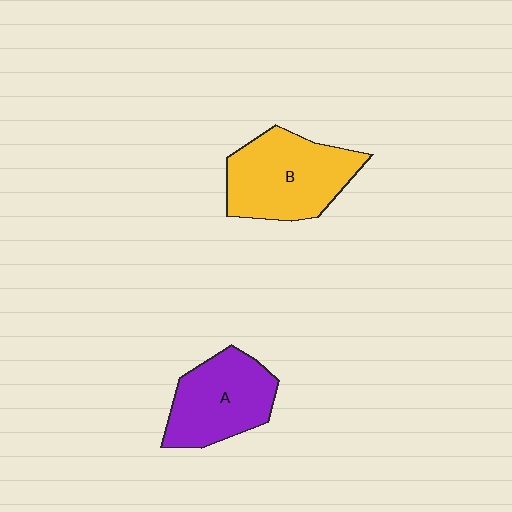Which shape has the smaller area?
Shape A (purple).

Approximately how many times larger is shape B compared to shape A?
Approximately 1.2 times.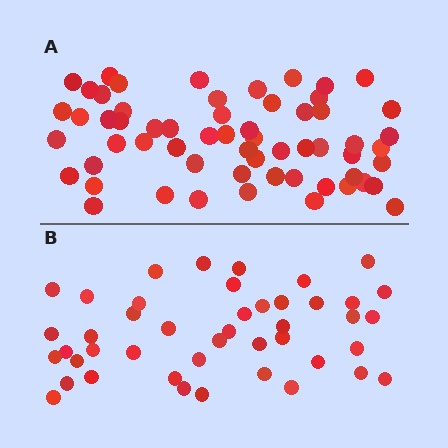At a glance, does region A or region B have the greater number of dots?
Region A (the top region) has more dots.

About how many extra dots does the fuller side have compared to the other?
Region A has approximately 15 more dots than region B.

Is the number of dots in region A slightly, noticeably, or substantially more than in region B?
Region A has noticeably more, but not dramatically so. The ratio is roughly 1.4 to 1.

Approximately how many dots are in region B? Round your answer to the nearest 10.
About 40 dots. (The exact count is 44, which rounds to 40.)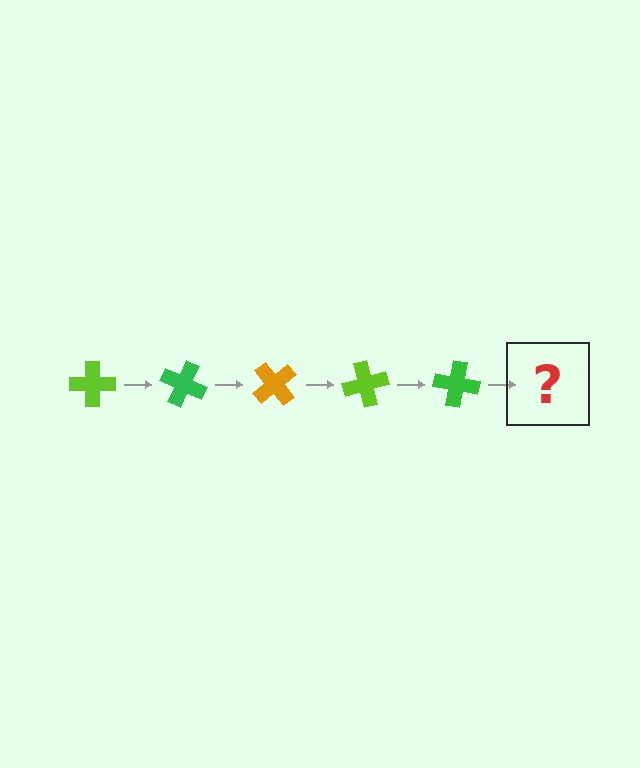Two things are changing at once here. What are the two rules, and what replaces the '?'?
The two rules are that it rotates 25 degrees each step and the color cycles through lime, green, and orange. The '?' should be an orange cross, rotated 125 degrees from the start.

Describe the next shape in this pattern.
It should be an orange cross, rotated 125 degrees from the start.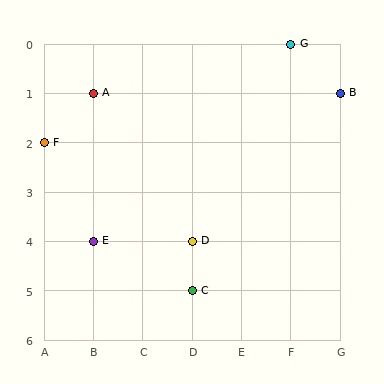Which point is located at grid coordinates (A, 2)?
Point F is at (A, 2).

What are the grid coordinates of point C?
Point C is at grid coordinates (D, 5).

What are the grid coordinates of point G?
Point G is at grid coordinates (F, 0).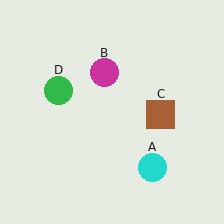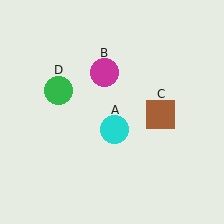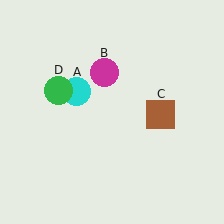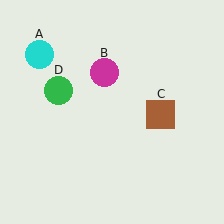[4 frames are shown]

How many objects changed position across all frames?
1 object changed position: cyan circle (object A).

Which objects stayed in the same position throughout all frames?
Magenta circle (object B) and brown square (object C) and green circle (object D) remained stationary.